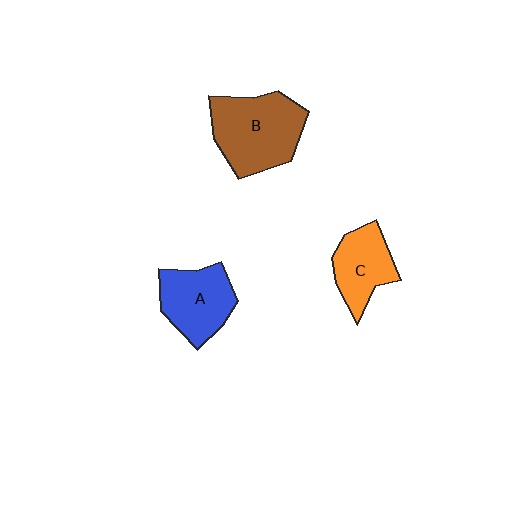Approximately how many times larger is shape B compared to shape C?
Approximately 1.6 times.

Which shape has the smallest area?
Shape C (orange).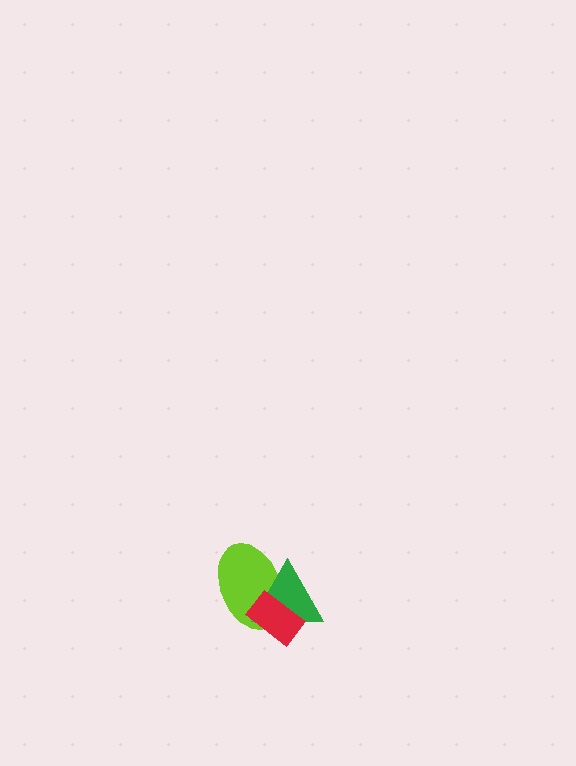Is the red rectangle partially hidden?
No, no other shape covers it.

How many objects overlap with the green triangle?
2 objects overlap with the green triangle.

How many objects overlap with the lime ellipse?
2 objects overlap with the lime ellipse.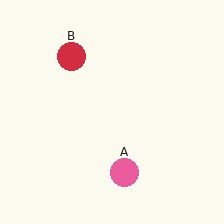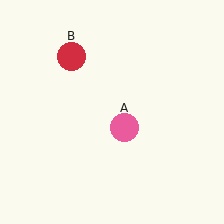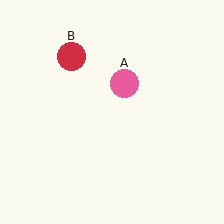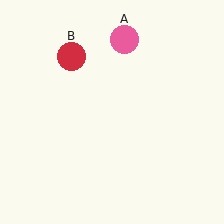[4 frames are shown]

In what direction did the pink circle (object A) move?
The pink circle (object A) moved up.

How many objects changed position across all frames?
1 object changed position: pink circle (object A).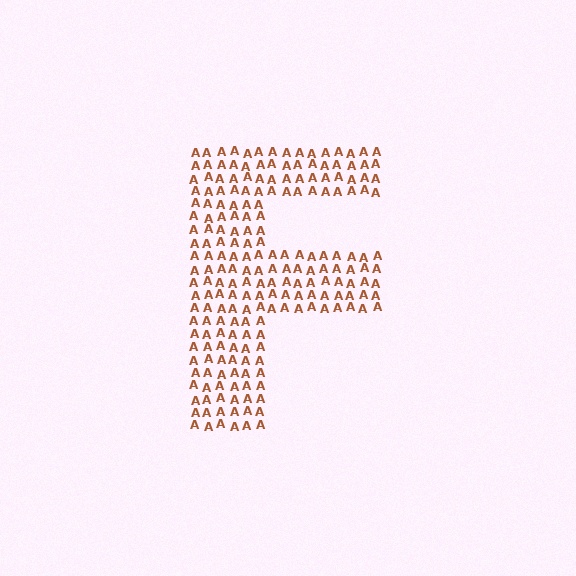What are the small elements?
The small elements are letter A's.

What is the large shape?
The large shape is the letter F.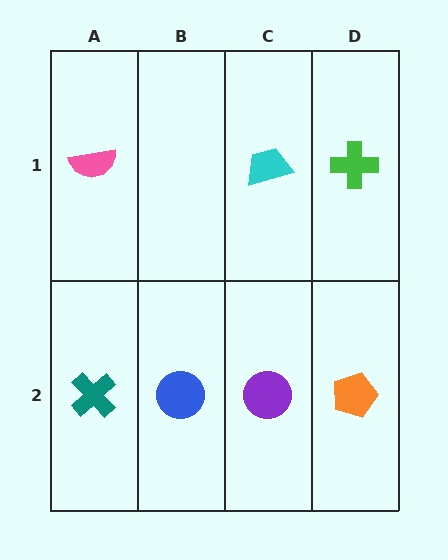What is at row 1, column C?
A cyan trapezoid.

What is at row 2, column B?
A blue circle.